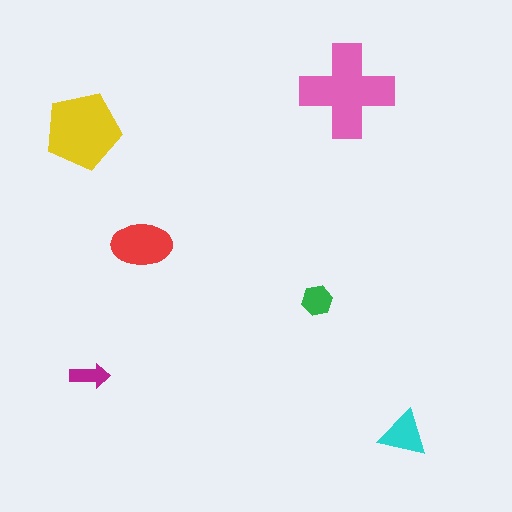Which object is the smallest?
The magenta arrow.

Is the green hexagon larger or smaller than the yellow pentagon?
Smaller.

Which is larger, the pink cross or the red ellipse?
The pink cross.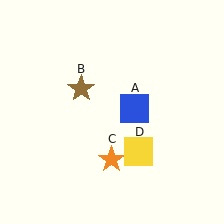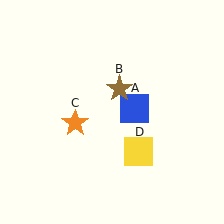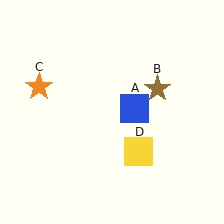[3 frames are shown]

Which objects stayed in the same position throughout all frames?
Blue square (object A) and yellow square (object D) remained stationary.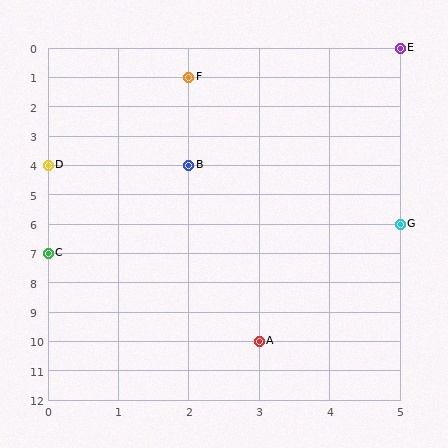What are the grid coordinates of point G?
Point G is at grid coordinates (5, 6).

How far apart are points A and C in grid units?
Points A and C are 3 columns and 3 rows apart (about 4.2 grid units diagonally).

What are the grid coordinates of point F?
Point F is at grid coordinates (2, 1).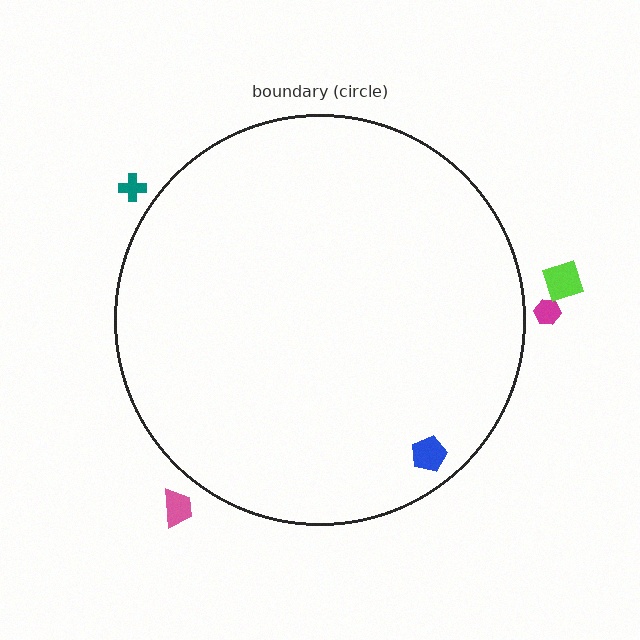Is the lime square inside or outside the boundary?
Outside.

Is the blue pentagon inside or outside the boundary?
Inside.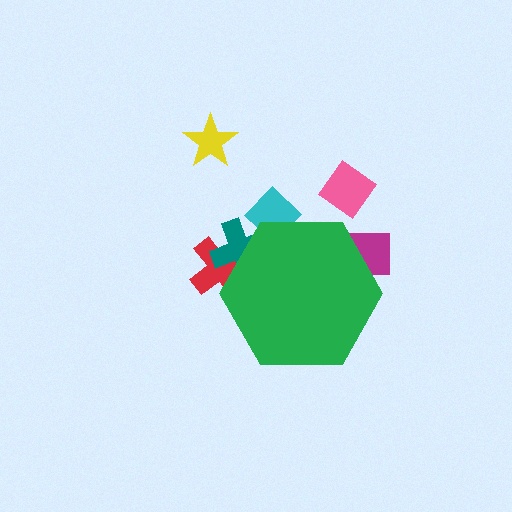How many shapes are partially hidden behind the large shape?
4 shapes are partially hidden.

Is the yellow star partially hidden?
No, the yellow star is fully visible.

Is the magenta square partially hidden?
Yes, the magenta square is partially hidden behind the green hexagon.